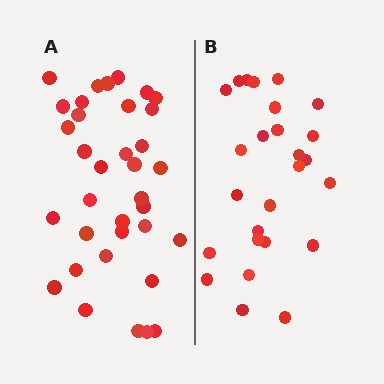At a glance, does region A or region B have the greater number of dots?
Region A (the left region) has more dots.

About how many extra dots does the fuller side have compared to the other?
Region A has roughly 8 or so more dots than region B.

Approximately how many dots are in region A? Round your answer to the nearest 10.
About 40 dots. (The exact count is 35, which rounds to 40.)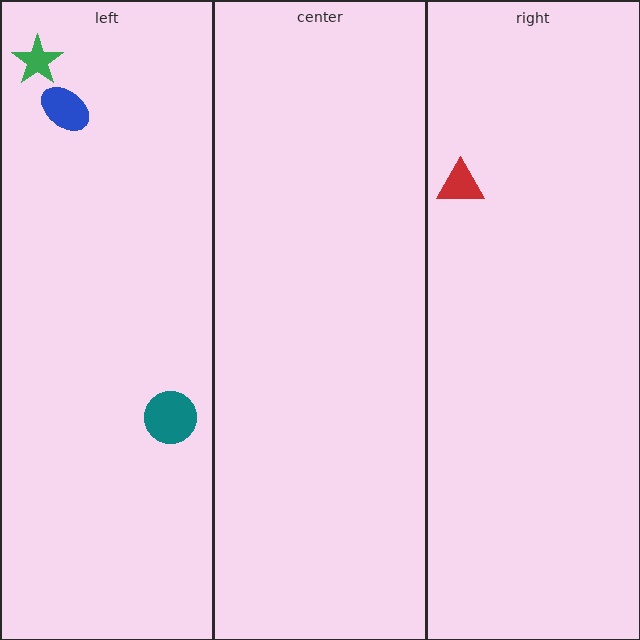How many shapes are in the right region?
1.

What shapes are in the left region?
The green star, the blue ellipse, the teal circle.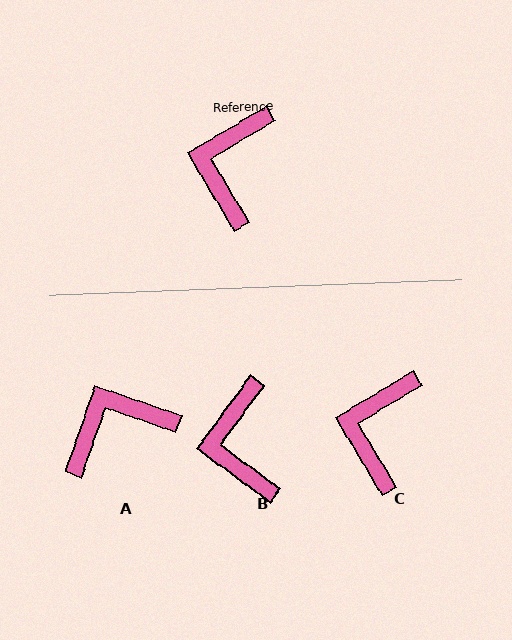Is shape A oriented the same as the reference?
No, it is off by about 50 degrees.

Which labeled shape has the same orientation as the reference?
C.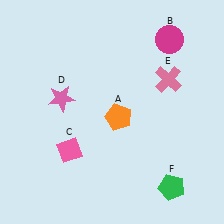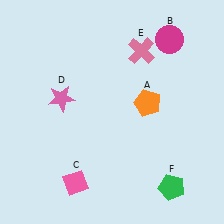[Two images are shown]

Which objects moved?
The objects that moved are: the orange pentagon (A), the pink diamond (C), the pink cross (E).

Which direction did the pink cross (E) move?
The pink cross (E) moved up.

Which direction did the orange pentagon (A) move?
The orange pentagon (A) moved right.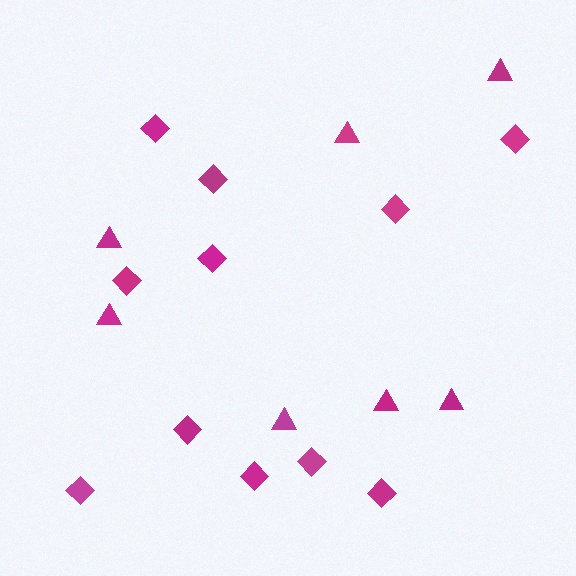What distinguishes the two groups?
There are 2 groups: one group of diamonds (11) and one group of triangles (7).